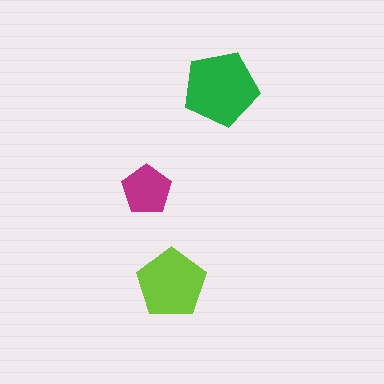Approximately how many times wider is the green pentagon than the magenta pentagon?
About 1.5 times wider.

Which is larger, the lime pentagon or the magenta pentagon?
The lime one.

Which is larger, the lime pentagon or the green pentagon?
The green one.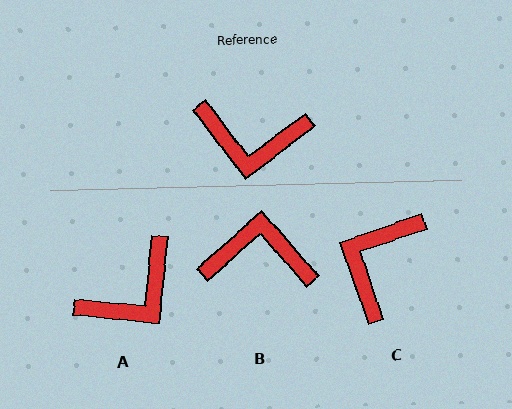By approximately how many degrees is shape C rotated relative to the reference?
Approximately 108 degrees clockwise.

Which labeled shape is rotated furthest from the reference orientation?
B, about 176 degrees away.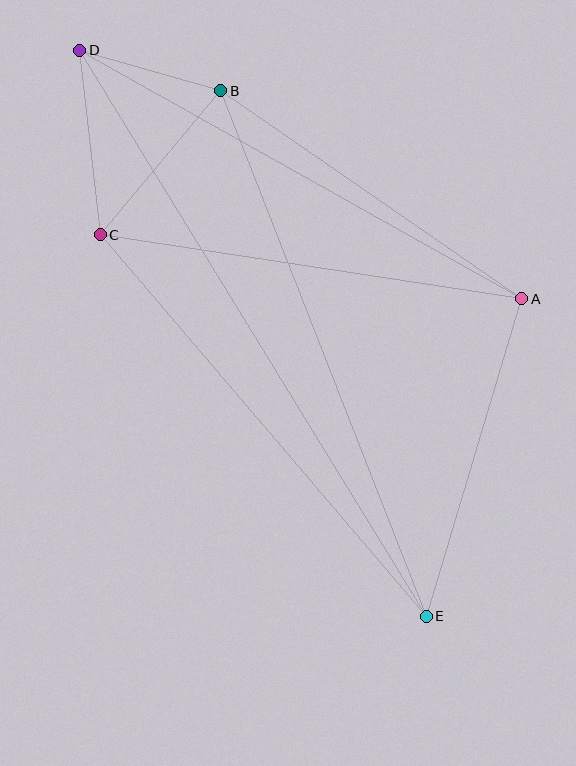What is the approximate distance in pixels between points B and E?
The distance between B and E is approximately 564 pixels.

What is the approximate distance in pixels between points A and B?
The distance between A and B is approximately 366 pixels.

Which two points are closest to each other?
Points B and D are closest to each other.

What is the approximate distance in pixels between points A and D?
The distance between A and D is approximately 507 pixels.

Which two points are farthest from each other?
Points D and E are farthest from each other.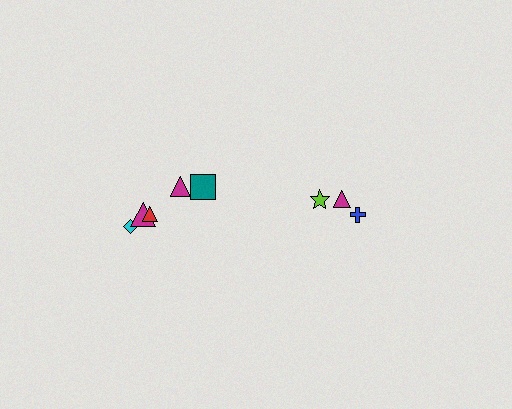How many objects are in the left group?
There are 5 objects.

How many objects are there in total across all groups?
There are 8 objects.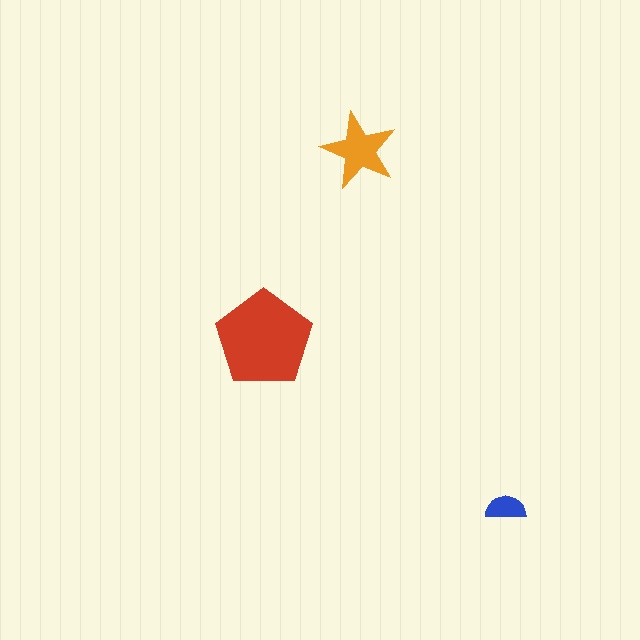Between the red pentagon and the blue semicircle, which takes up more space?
The red pentagon.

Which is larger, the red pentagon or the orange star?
The red pentagon.